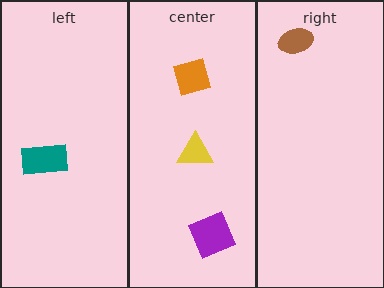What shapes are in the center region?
The purple square, the yellow triangle, the orange diamond.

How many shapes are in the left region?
1.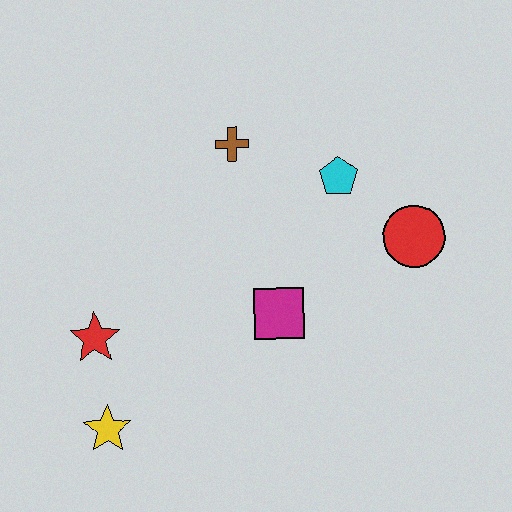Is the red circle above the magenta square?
Yes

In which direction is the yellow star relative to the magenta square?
The yellow star is to the left of the magenta square.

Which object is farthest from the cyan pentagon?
The yellow star is farthest from the cyan pentagon.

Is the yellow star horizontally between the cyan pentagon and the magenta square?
No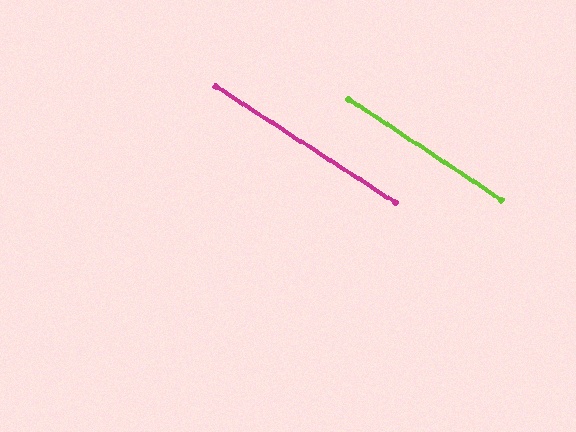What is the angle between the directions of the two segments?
Approximately 1 degree.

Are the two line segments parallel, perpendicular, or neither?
Parallel — their directions differ by only 0.6°.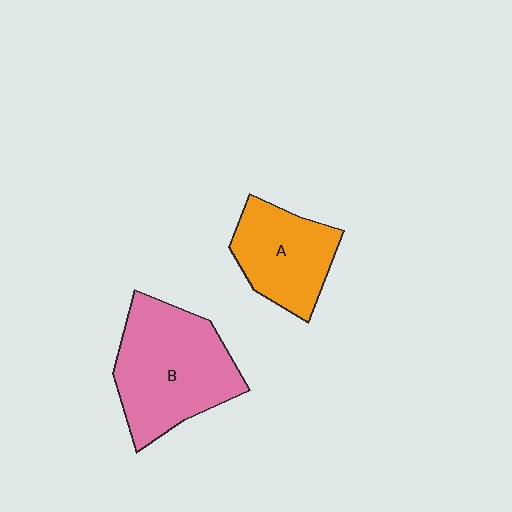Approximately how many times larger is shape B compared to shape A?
Approximately 1.5 times.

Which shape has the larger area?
Shape B (pink).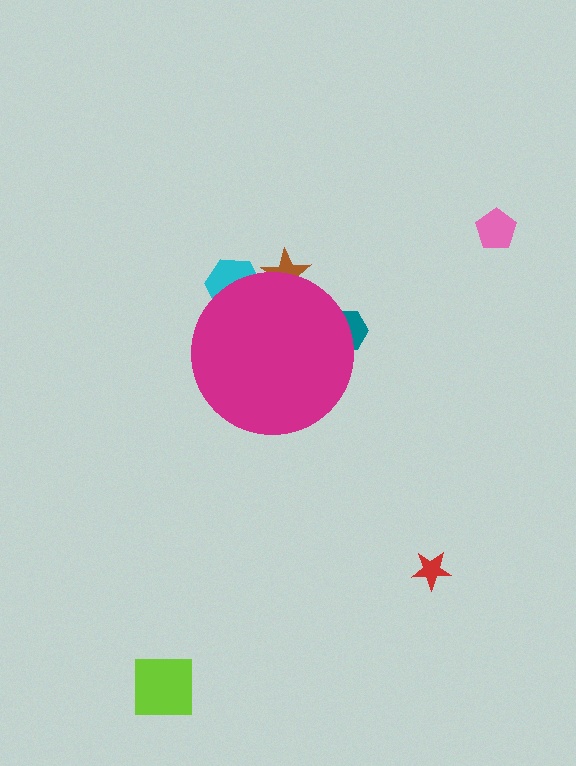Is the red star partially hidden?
No, the red star is fully visible.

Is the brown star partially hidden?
Yes, the brown star is partially hidden behind the magenta circle.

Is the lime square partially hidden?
No, the lime square is fully visible.